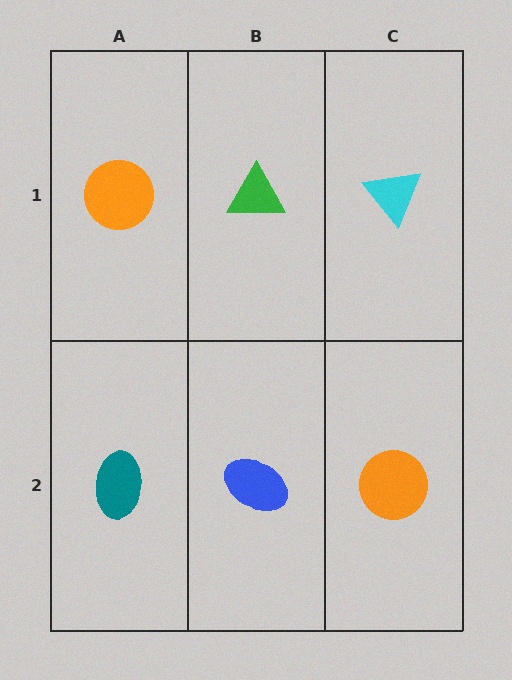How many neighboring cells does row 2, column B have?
3.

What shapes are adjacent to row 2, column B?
A green triangle (row 1, column B), a teal ellipse (row 2, column A), an orange circle (row 2, column C).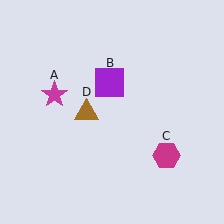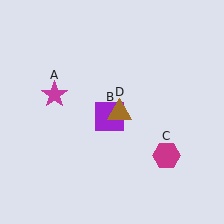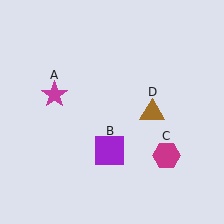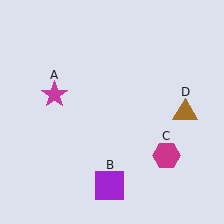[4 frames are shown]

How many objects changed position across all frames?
2 objects changed position: purple square (object B), brown triangle (object D).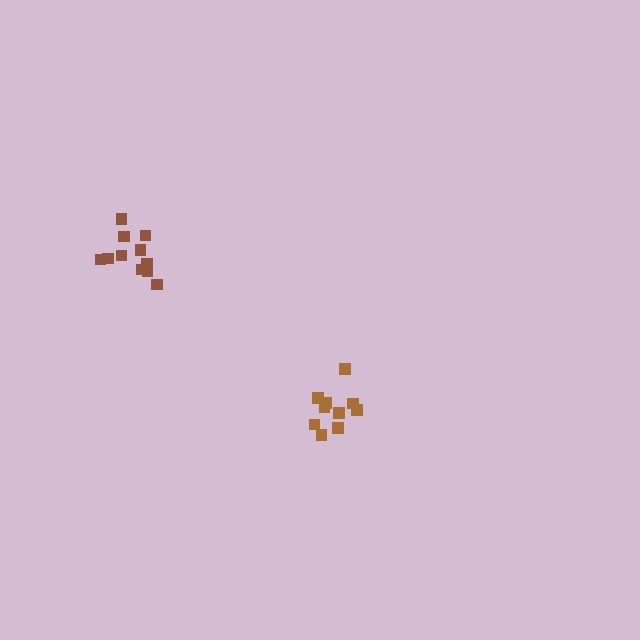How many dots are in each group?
Group 1: 10 dots, Group 2: 11 dots (21 total).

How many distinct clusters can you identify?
There are 2 distinct clusters.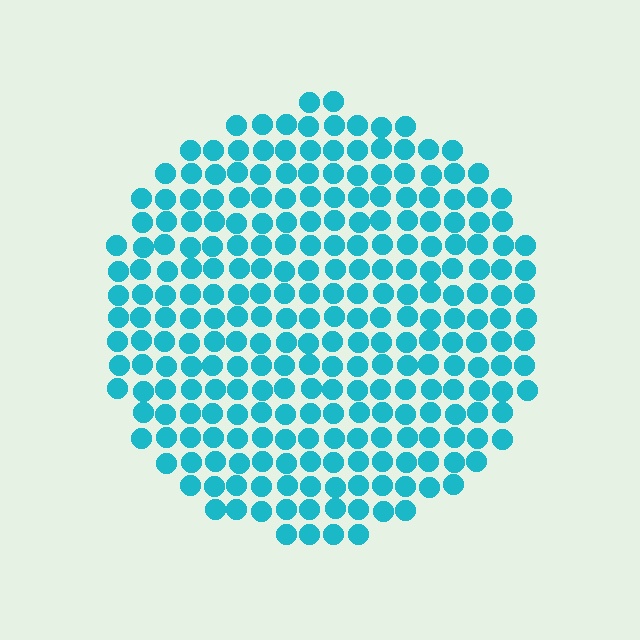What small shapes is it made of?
It is made of small circles.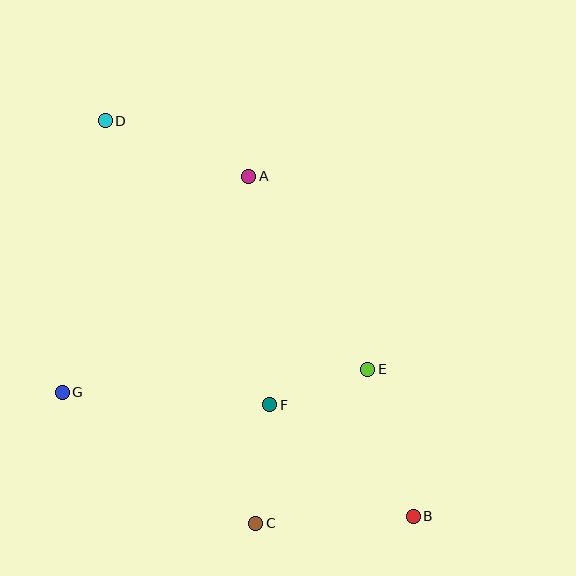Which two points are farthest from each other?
Points B and D are farthest from each other.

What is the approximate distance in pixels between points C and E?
The distance between C and E is approximately 191 pixels.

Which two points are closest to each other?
Points E and F are closest to each other.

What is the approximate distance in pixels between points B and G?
The distance between B and G is approximately 372 pixels.